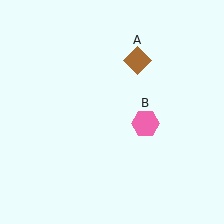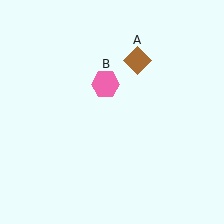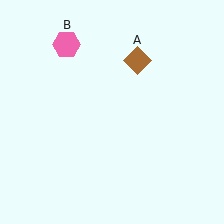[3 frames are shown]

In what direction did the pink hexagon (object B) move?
The pink hexagon (object B) moved up and to the left.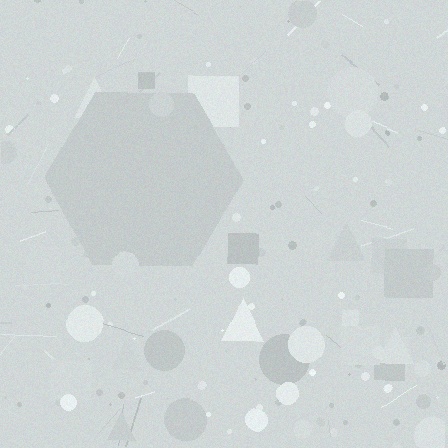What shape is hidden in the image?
A hexagon is hidden in the image.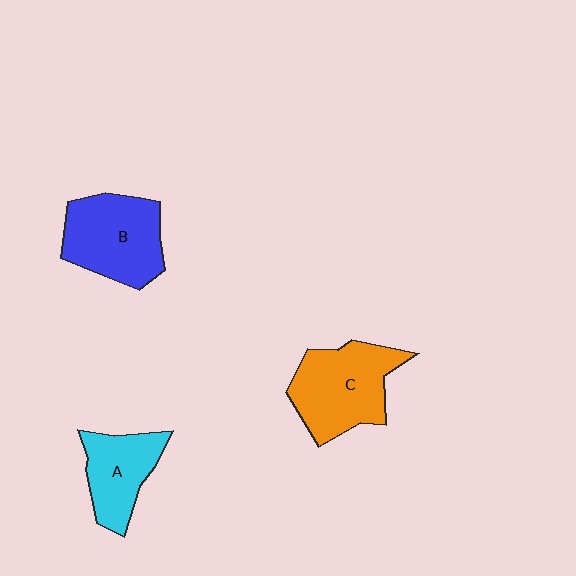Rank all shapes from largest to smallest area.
From largest to smallest: C (orange), B (blue), A (cyan).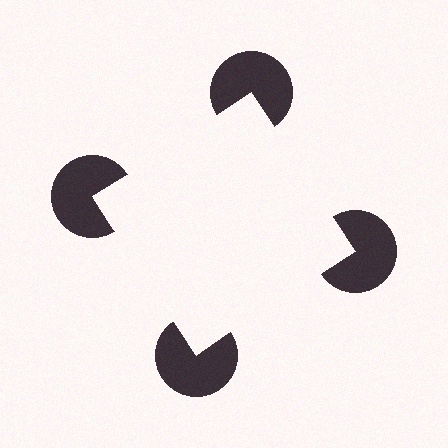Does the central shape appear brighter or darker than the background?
It typically appears slightly brighter than the background, even though no actual brightness change is drawn.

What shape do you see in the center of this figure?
An illusory square — its edges are inferred from the aligned wedge cuts in the pac-man discs, not physically drawn.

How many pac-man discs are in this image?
There are 4 — one at each vertex of the illusory square.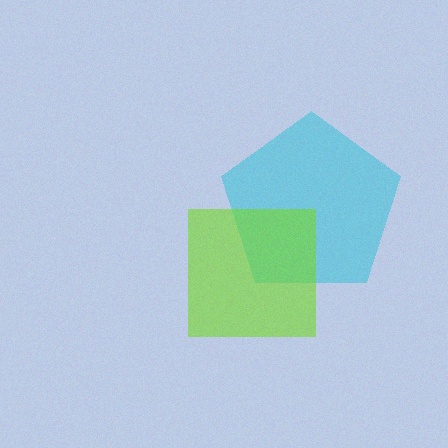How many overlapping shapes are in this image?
There are 2 overlapping shapes in the image.